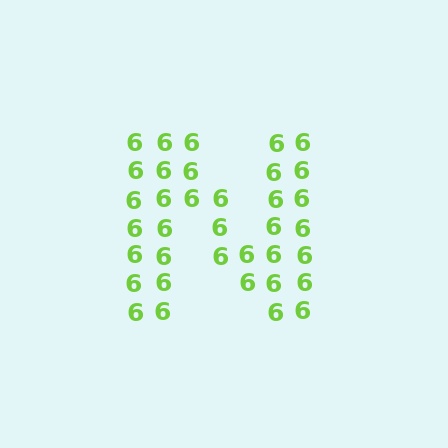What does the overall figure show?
The overall figure shows the letter N.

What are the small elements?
The small elements are digit 6's.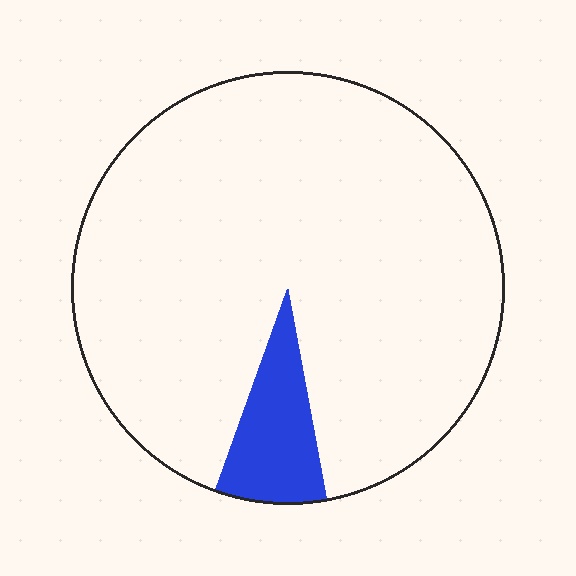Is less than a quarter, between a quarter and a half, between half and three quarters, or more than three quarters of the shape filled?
Less than a quarter.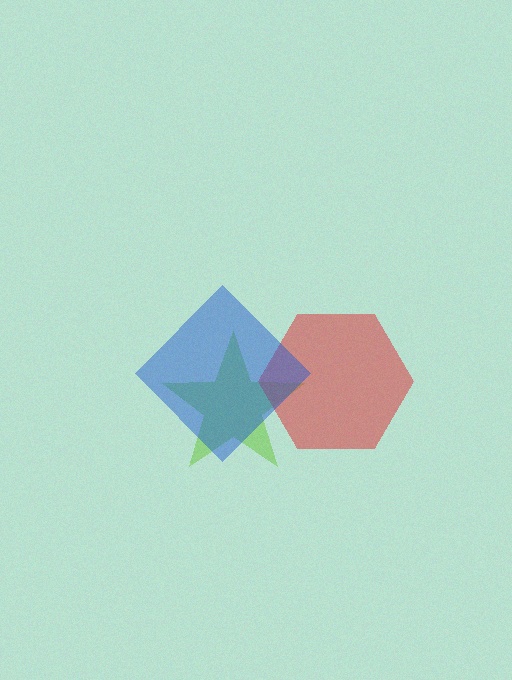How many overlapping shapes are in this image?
There are 3 overlapping shapes in the image.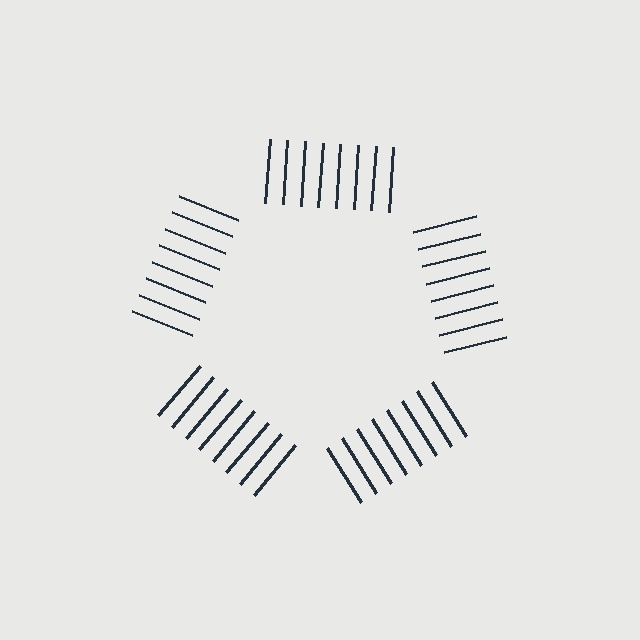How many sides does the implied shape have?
5 sides — the line-ends trace a pentagon.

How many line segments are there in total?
40 — 8 along each of the 5 edges.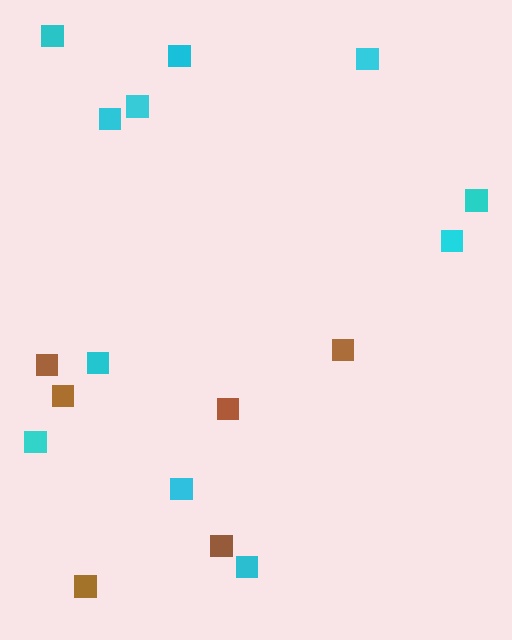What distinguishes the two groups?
There are 2 groups: one group of cyan squares (11) and one group of brown squares (6).